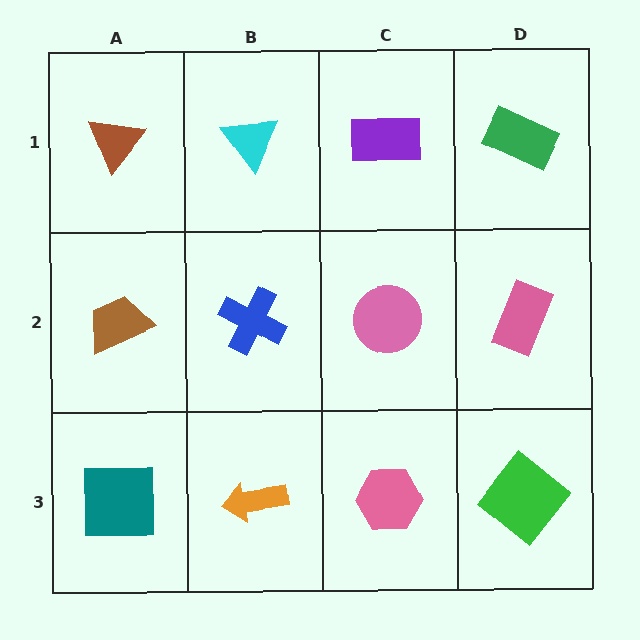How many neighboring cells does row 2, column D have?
3.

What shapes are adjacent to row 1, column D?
A pink rectangle (row 2, column D), a purple rectangle (row 1, column C).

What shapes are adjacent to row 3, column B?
A blue cross (row 2, column B), a teal square (row 3, column A), a pink hexagon (row 3, column C).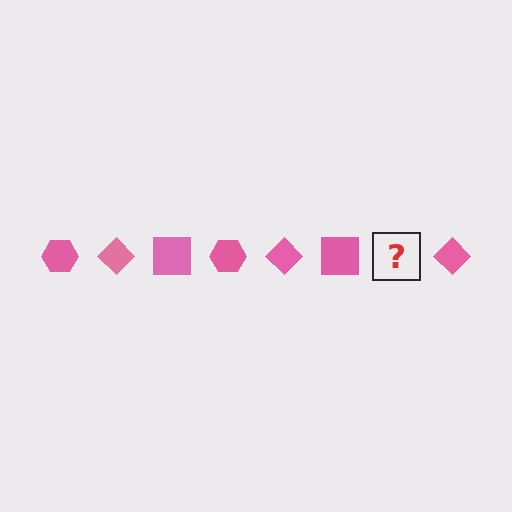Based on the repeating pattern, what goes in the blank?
The blank should be a pink hexagon.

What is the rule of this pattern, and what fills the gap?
The rule is that the pattern cycles through hexagon, diamond, square shapes in pink. The gap should be filled with a pink hexagon.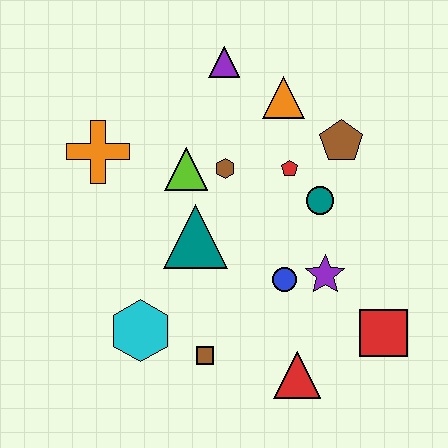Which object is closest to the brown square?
The cyan hexagon is closest to the brown square.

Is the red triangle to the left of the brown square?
No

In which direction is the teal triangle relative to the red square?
The teal triangle is to the left of the red square.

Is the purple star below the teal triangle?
Yes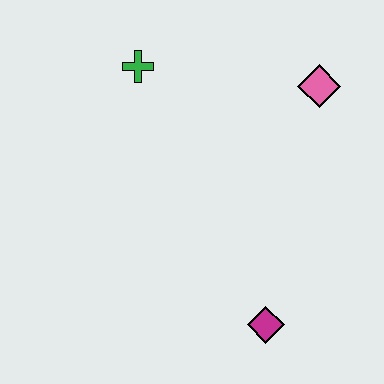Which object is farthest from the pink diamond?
The magenta diamond is farthest from the pink diamond.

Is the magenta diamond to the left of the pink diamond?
Yes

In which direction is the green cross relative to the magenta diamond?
The green cross is above the magenta diamond.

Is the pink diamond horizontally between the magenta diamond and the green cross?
No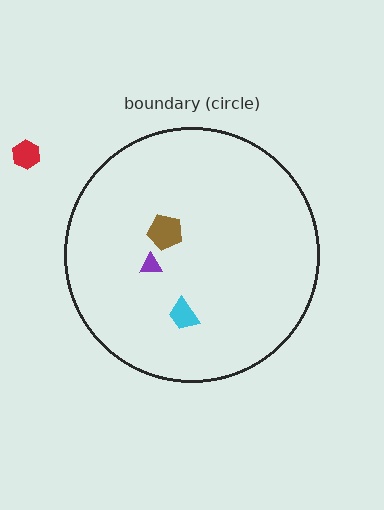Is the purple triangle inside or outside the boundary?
Inside.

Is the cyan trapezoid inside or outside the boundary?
Inside.